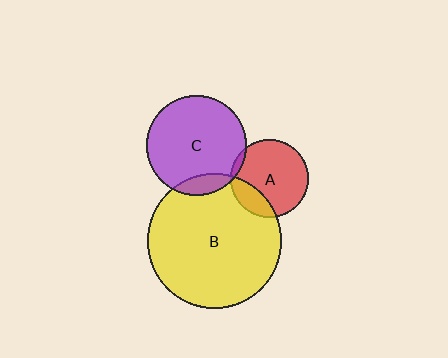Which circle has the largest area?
Circle B (yellow).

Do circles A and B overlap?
Yes.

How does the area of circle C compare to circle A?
Approximately 1.7 times.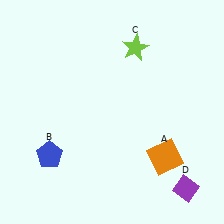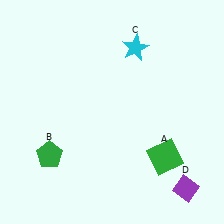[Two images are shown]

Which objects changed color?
A changed from orange to green. B changed from blue to green. C changed from lime to cyan.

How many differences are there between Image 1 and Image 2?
There are 3 differences between the two images.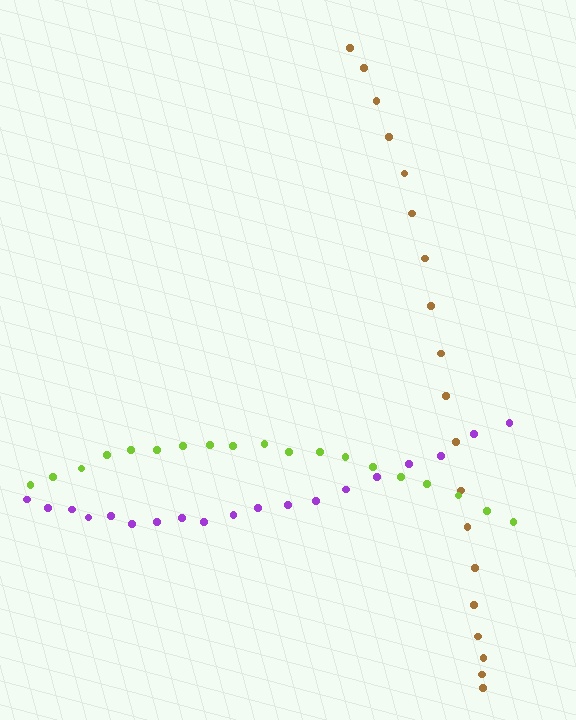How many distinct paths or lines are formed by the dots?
There are 3 distinct paths.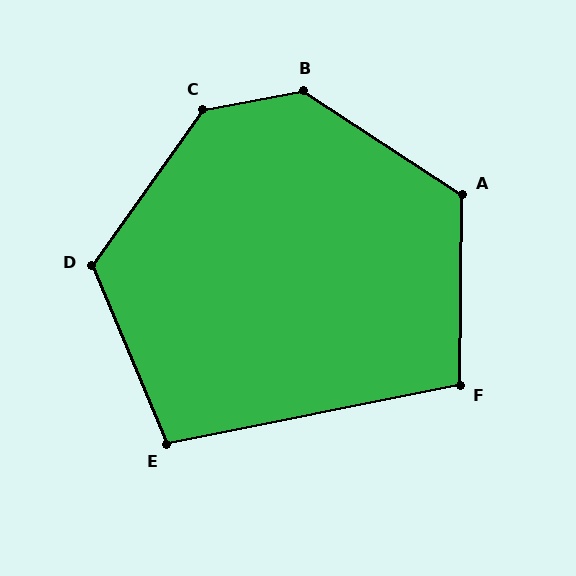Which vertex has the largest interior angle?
B, at approximately 136 degrees.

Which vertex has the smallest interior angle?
E, at approximately 102 degrees.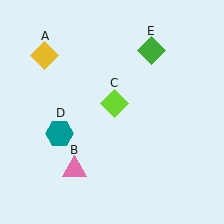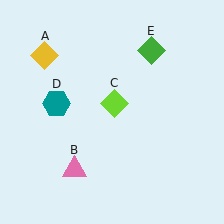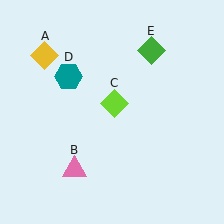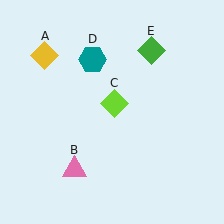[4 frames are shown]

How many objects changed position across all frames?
1 object changed position: teal hexagon (object D).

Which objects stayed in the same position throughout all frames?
Yellow diamond (object A) and pink triangle (object B) and lime diamond (object C) and green diamond (object E) remained stationary.